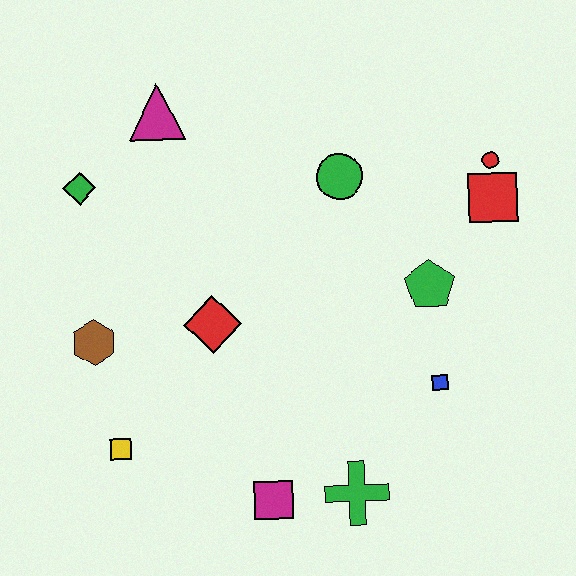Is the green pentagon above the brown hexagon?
Yes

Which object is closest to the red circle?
The red square is closest to the red circle.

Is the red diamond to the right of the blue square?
No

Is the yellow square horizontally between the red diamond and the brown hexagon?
Yes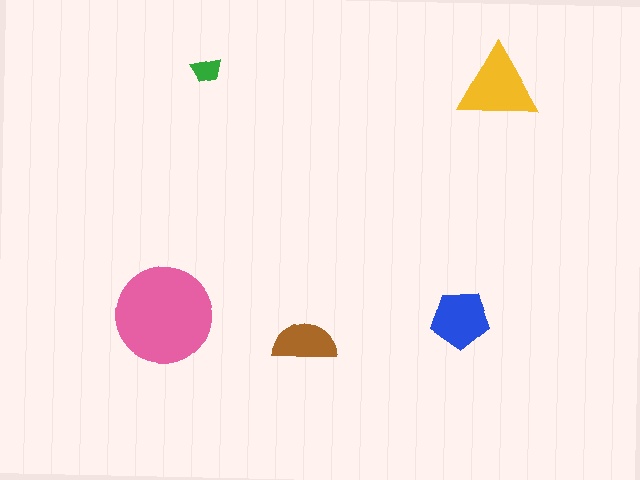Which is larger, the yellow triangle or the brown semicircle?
The yellow triangle.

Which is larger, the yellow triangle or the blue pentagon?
The yellow triangle.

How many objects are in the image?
There are 5 objects in the image.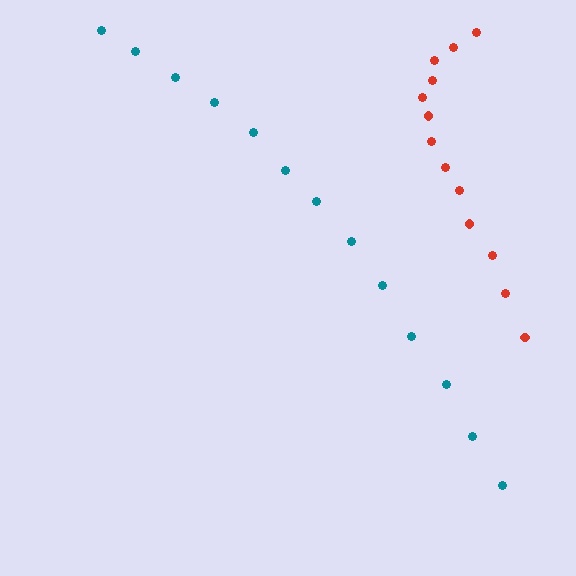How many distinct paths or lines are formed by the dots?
There are 2 distinct paths.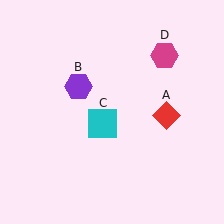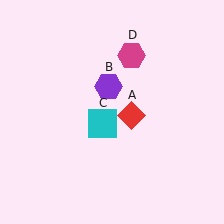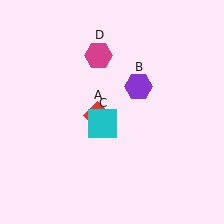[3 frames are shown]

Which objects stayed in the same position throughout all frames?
Cyan square (object C) remained stationary.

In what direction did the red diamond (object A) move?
The red diamond (object A) moved left.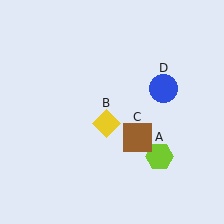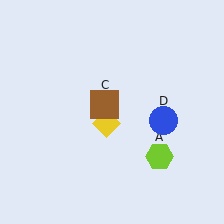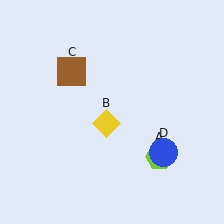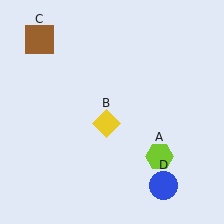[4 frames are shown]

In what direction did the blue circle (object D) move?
The blue circle (object D) moved down.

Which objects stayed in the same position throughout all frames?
Lime hexagon (object A) and yellow diamond (object B) remained stationary.